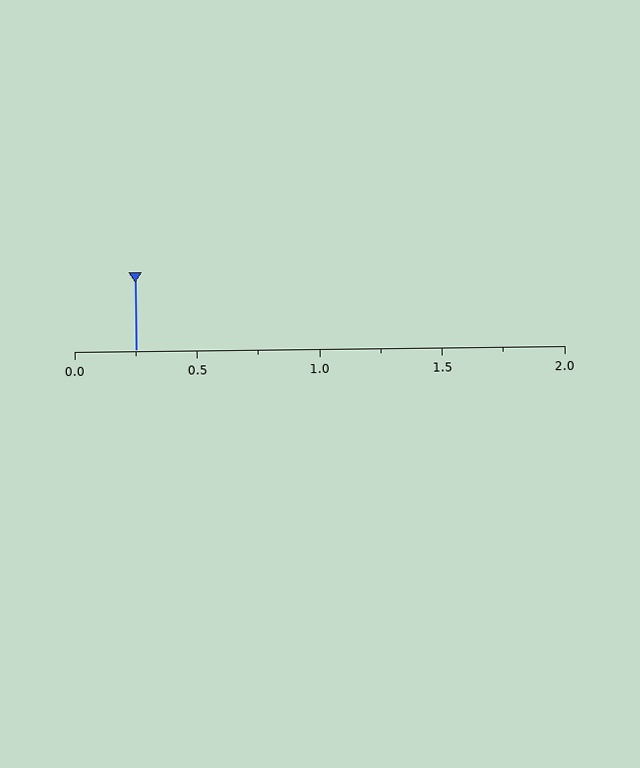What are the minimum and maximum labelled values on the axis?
The axis runs from 0.0 to 2.0.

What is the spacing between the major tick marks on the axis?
The major ticks are spaced 0.5 apart.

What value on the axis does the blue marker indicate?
The marker indicates approximately 0.25.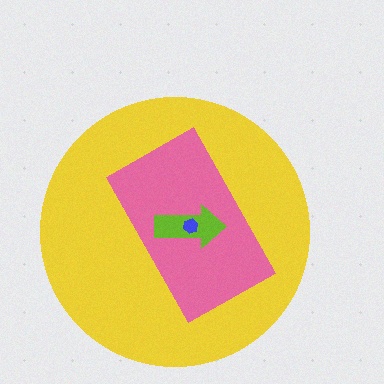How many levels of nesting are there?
4.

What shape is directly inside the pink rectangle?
The lime arrow.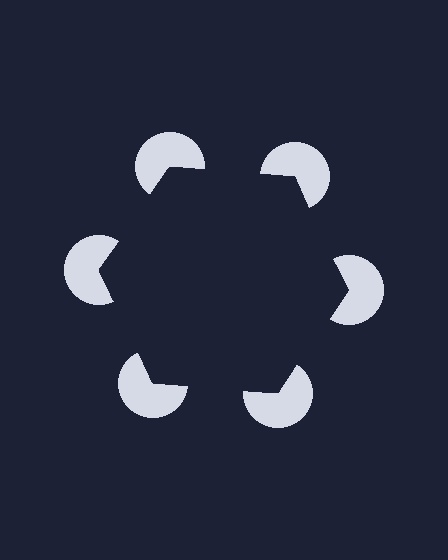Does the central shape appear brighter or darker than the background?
It typically appears slightly darker than the background, even though no actual brightness change is drawn.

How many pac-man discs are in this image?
There are 6 — one at each vertex of the illusory hexagon.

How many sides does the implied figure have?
6 sides.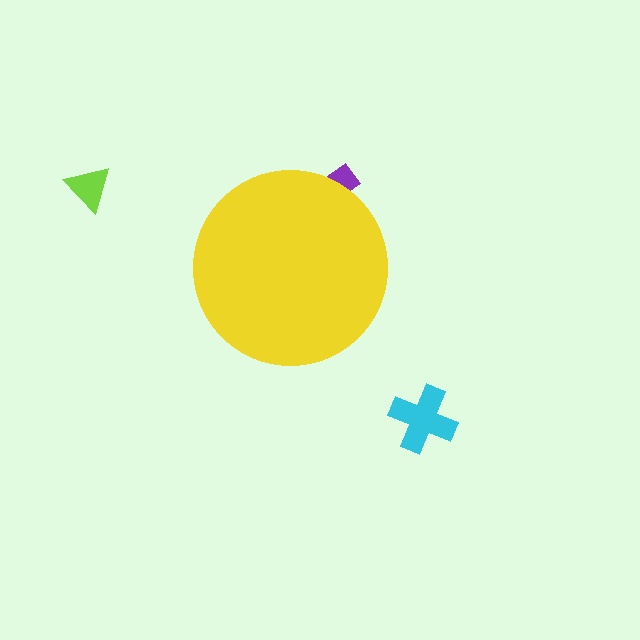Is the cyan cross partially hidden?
No, the cyan cross is fully visible.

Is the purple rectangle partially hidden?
Yes, the purple rectangle is partially hidden behind the yellow circle.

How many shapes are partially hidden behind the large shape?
1 shape is partially hidden.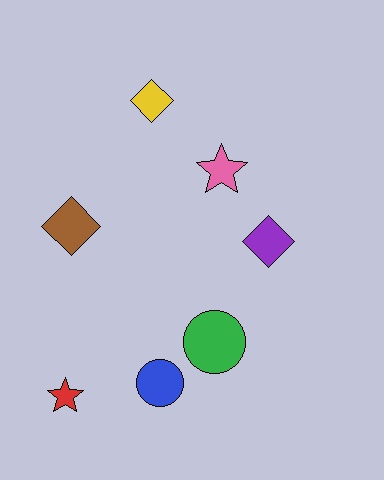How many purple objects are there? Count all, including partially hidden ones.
There is 1 purple object.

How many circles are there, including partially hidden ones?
There are 2 circles.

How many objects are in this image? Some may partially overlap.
There are 7 objects.